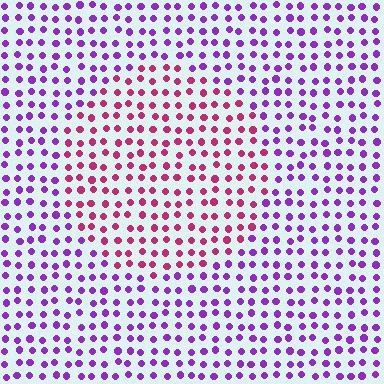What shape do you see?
I see a circle.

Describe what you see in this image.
The image is filled with small purple elements in a uniform arrangement. A circle-shaped region is visible where the elements are tinted to a slightly different hue, forming a subtle color boundary.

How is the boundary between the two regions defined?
The boundary is defined purely by a slight shift in hue (about 50 degrees). Spacing, size, and orientation are identical on both sides.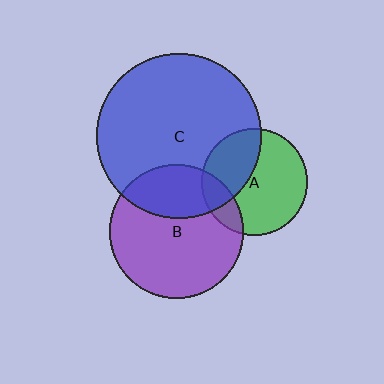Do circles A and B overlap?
Yes.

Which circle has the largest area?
Circle C (blue).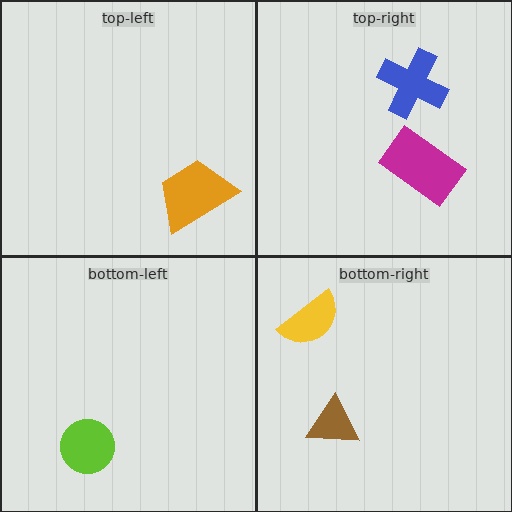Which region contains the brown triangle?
The bottom-right region.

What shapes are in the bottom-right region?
The yellow semicircle, the brown triangle.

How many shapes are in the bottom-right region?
2.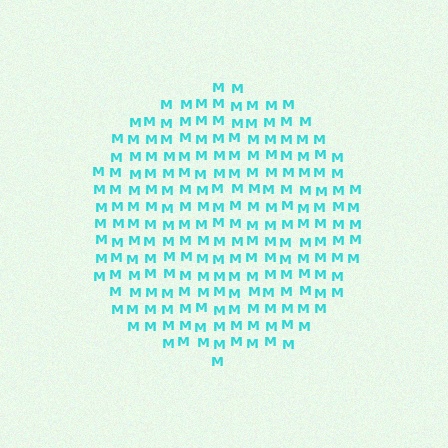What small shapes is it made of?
It is made of small letter M's.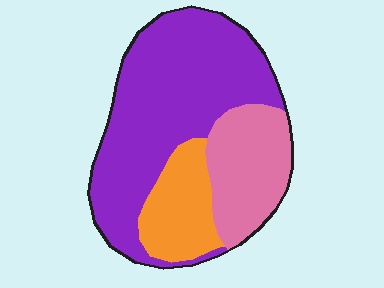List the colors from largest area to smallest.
From largest to smallest: purple, pink, orange.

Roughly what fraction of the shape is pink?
Pink covers around 25% of the shape.